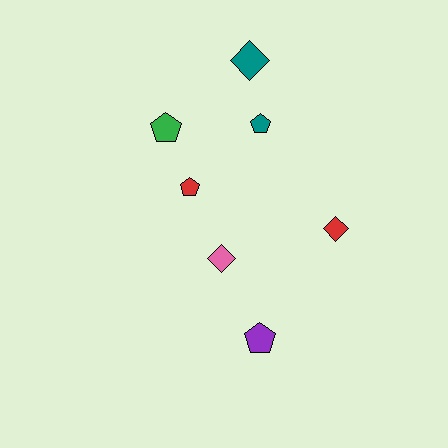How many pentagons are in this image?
There are 4 pentagons.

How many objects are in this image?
There are 7 objects.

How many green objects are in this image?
There is 1 green object.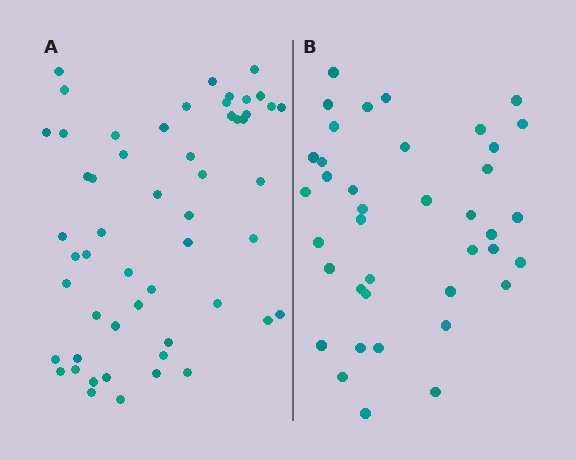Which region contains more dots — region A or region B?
Region A (the left region) has more dots.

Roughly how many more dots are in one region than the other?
Region A has approximately 15 more dots than region B.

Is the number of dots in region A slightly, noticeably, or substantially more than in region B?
Region A has noticeably more, but not dramatically so. The ratio is roughly 1.4 to 1.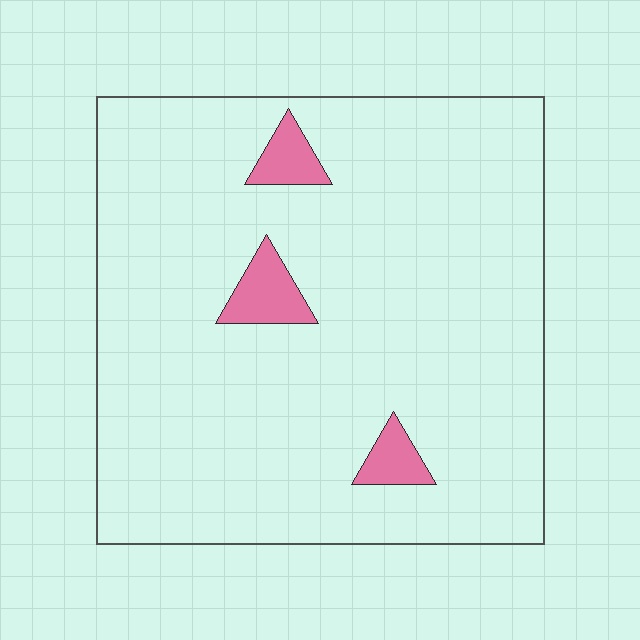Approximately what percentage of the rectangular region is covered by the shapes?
Approximately 5%.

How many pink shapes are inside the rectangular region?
3.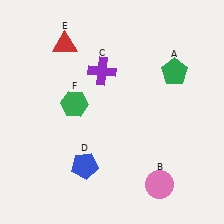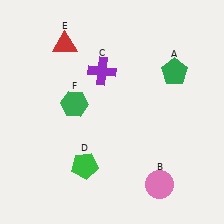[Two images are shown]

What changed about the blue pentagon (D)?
In Image 1, D is blue. In Image 2, it changed to green.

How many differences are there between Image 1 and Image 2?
There is 1 difference between the two images.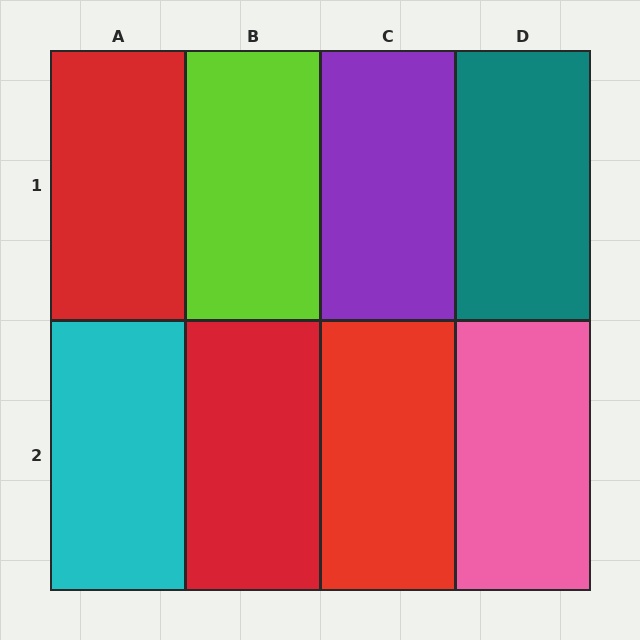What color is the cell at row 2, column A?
Cyan.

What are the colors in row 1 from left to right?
Red, lime, purple, teal.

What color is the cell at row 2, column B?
Red.